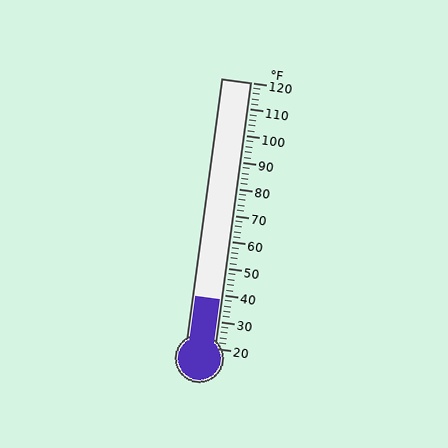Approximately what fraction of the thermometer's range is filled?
The thermometer is filled to approximately 20% of its range.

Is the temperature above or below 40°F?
The temperature is below 40°F.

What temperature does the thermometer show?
The thermometer shows approximately 38°F.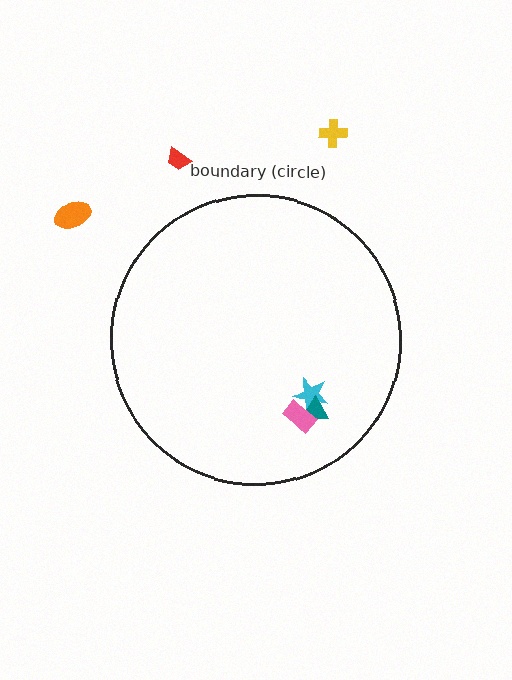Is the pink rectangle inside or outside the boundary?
Inside.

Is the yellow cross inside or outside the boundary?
Outside.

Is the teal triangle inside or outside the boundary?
Inside.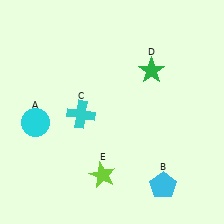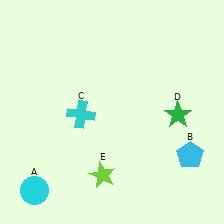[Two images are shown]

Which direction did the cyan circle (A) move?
The cyan circle (A) moved down.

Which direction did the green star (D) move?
The green star (D) moved down.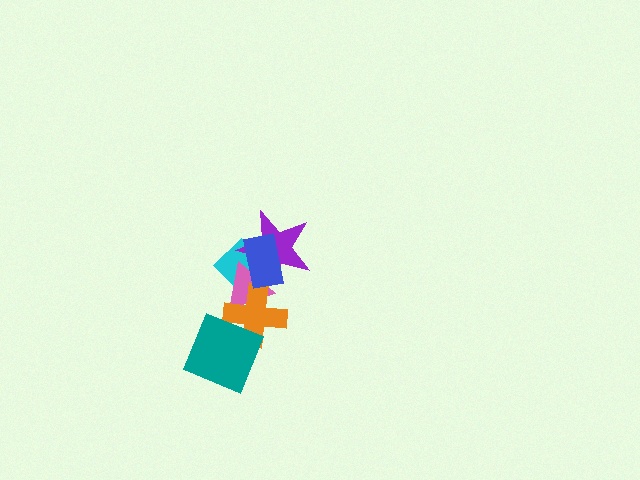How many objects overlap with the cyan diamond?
4 objects overlap with the cyan diamond.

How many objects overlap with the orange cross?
3 objects overlap with the orange cross.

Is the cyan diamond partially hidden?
Yes, it is partially covered by another shape.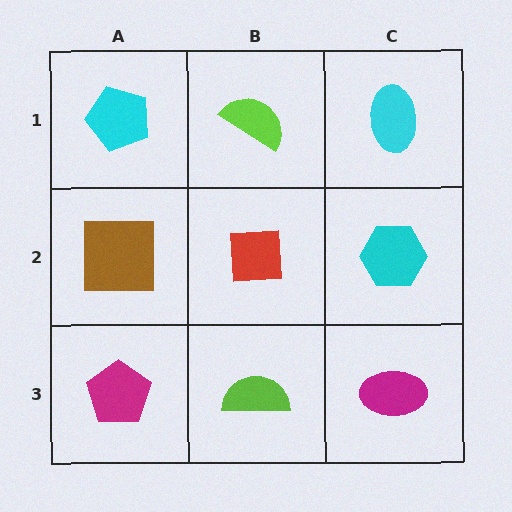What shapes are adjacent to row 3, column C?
A cyan hexagon (row 2, column C), a lime semicircle (row 3, column B).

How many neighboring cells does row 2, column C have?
3.